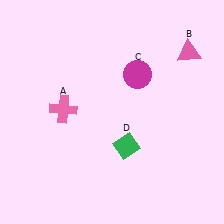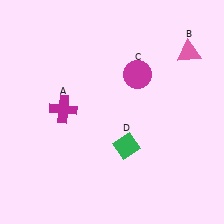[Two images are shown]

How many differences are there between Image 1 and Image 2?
There is 1 difference between the two images.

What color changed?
The cross (A) changed from pink in Image 1 to magenta in Image 2.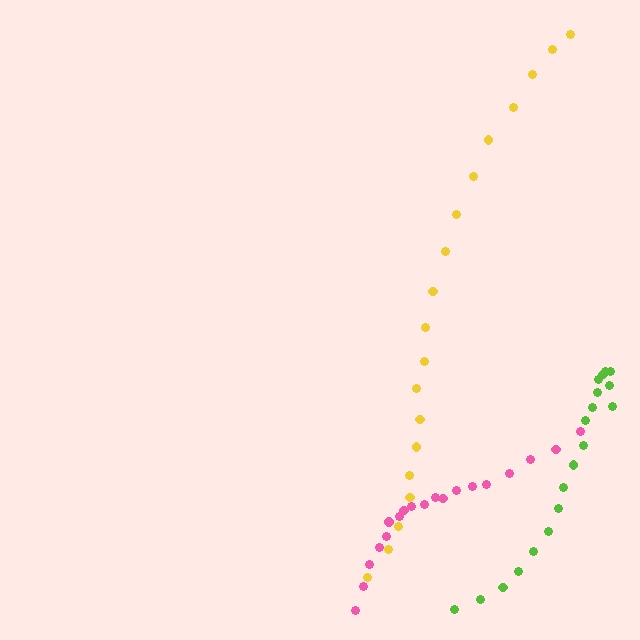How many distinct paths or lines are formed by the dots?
There are 3 distinct paths.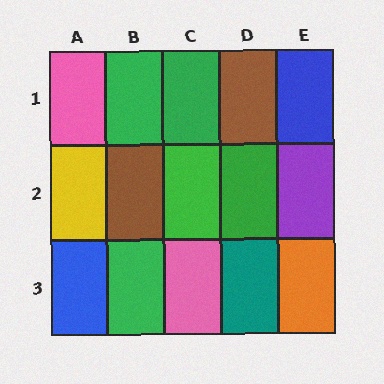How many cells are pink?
2 cells are pink.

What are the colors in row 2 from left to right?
Yellow, brown, green, green, purple.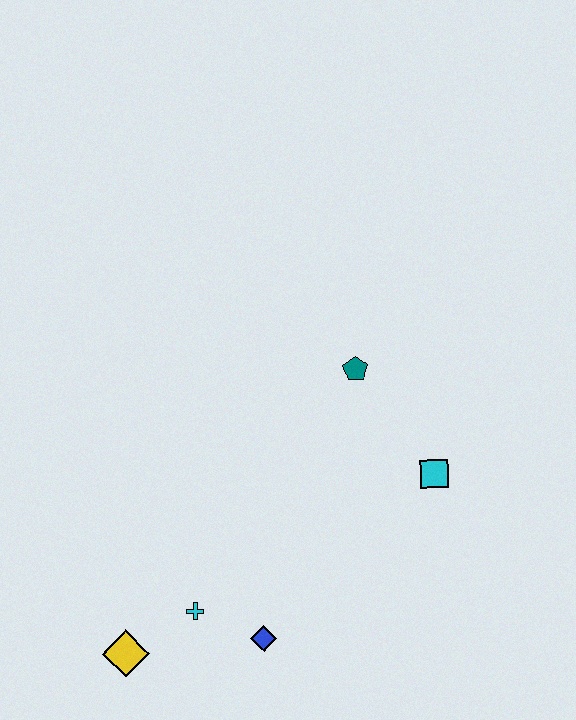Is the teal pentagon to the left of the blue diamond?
No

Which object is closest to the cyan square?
The teal pentagon is closest to the cyan square.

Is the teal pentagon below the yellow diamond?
No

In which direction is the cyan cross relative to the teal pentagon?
The cyan cross is below the teal pentagon.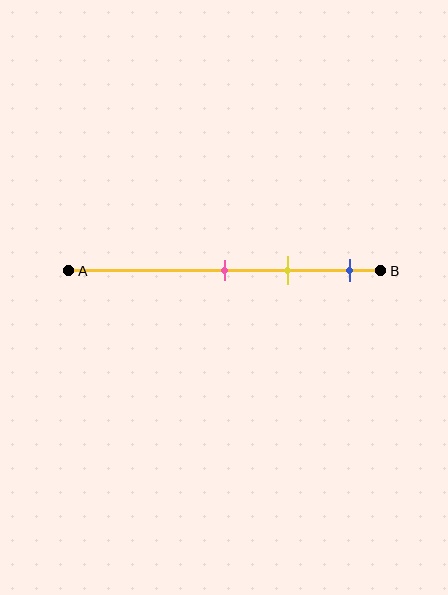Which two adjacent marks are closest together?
The pink and yellow marks are the closest adjacent pair.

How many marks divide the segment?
There are 3 marks dividing the segment.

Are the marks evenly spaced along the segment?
Yes, the marks are approximately evenly spaced.